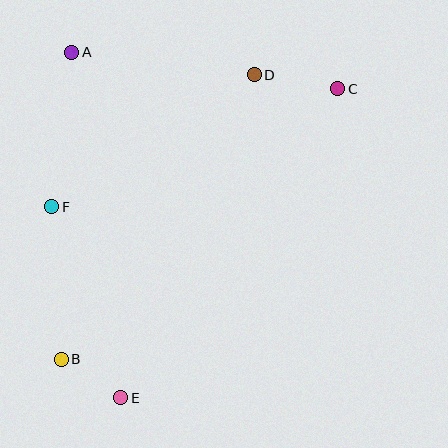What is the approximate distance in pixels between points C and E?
The distance between C and E is approximately 377 pixels.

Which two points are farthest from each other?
Points B and C are farthest from each other.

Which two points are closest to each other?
Points B and E are closest to each other.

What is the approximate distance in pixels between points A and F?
The distance between A and F is approximately 156 pixels.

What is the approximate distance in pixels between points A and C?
The distance between A and C is approximately 268 pixels.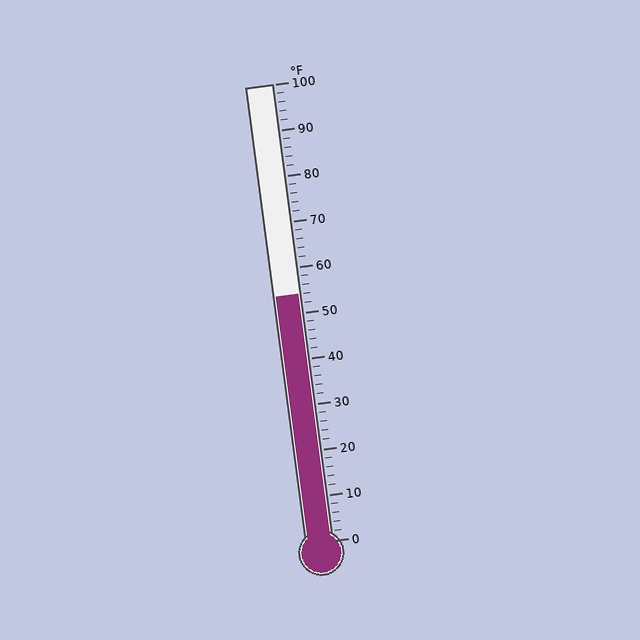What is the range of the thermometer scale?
The thermometer scale ranges from 0°F to 100°F.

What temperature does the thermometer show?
The thermometer shows approximately 54°F.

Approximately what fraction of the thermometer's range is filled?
The thermometer is filled to approximately 55% of its range.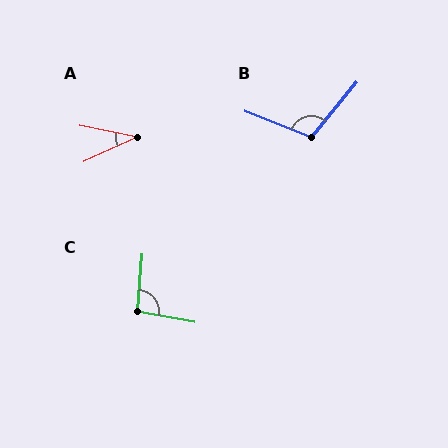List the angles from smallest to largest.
A (36°), C (96°), B (108°).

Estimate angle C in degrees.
Approximately 96 degrees.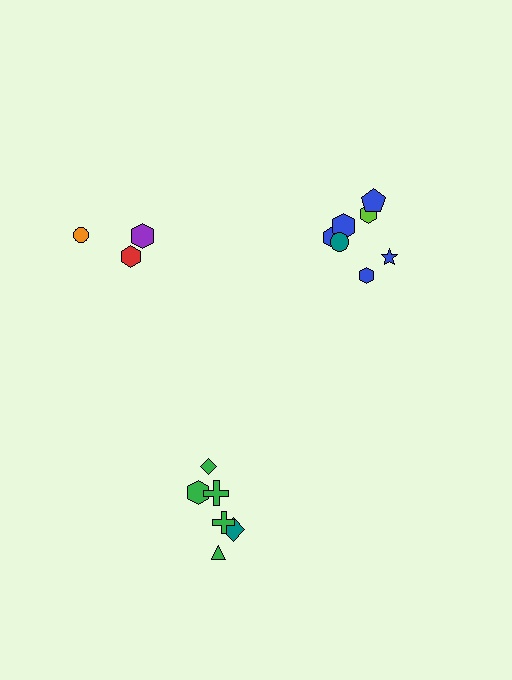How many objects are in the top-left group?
There are 3 objects.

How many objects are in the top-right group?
There are 7 objects.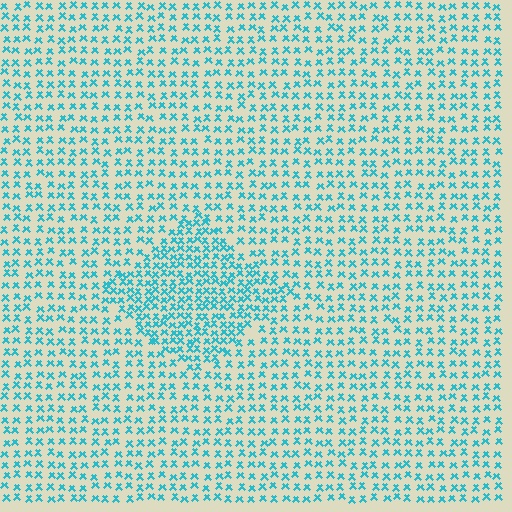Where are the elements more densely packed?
The elements are more densely packed inside the diamond boundary.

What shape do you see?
I see a diamond.